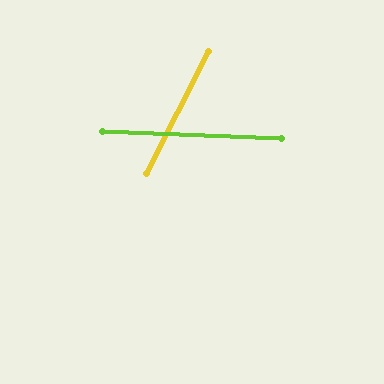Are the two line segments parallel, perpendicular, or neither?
Neither parallel nor perpendicular — they differ by about 65°.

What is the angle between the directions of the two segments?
Approximately 65 degrees.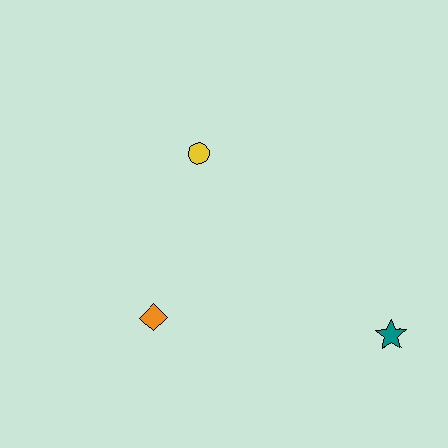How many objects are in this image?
There are 3 objects.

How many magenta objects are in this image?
There are no magenta objects.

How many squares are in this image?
There are no squares.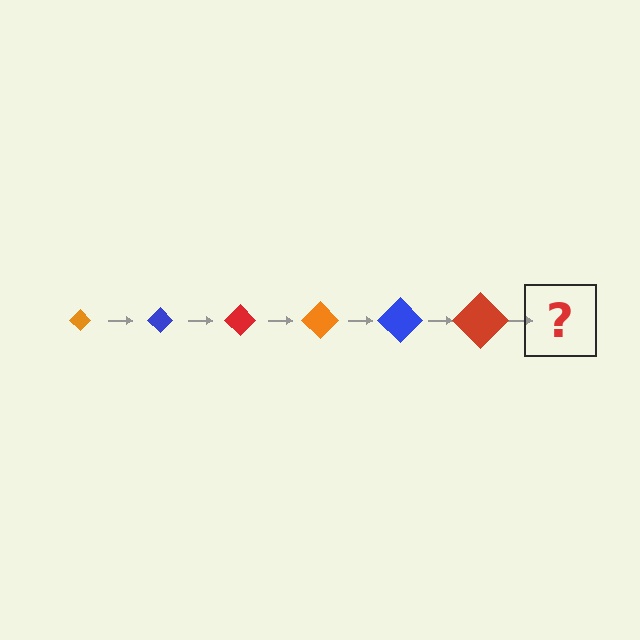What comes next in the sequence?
The next element should be an orange diamond, larger than the previous one.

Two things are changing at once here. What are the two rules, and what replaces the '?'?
The two rules are that the diamond grows larger each step and the color cycles through orange, blue, and red. The '?' should be an orange diamond, larger than the previous one.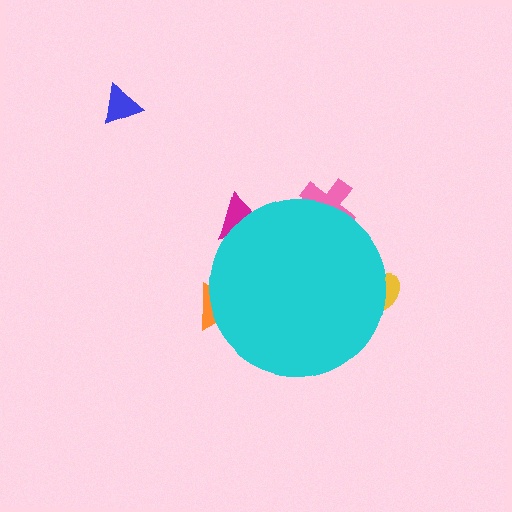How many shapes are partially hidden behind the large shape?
4 shapes are partially hidden.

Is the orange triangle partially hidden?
Yes, the orange triangle is partially hidden behind the cyan circle.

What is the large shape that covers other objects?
A cyan circle.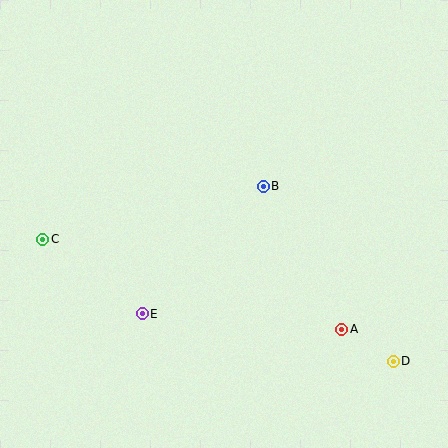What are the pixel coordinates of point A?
Point A is at (342, 329).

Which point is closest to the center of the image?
Point B at (263, 186) is closest to the center.